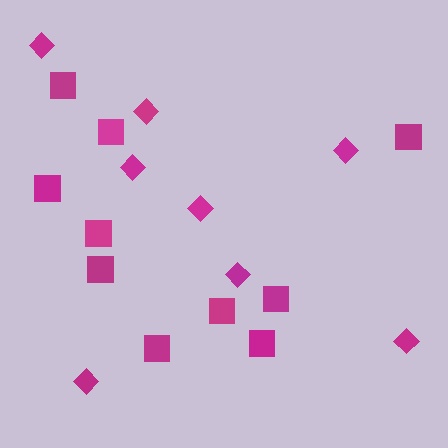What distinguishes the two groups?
There are 2 groups: one group of squares (10) and one group of diamonds (8).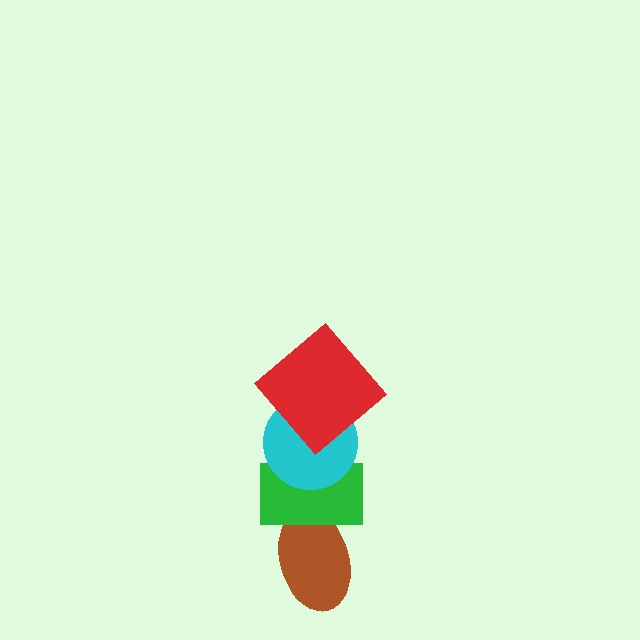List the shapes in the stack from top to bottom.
From top to bottom: the red diamond, the cyan circle, the green rectangle, the brown ellipse.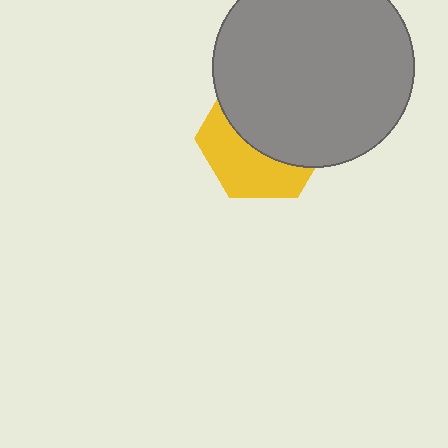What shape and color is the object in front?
The object in front is a gray circle.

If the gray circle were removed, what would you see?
You would see the complete yellow hexagon.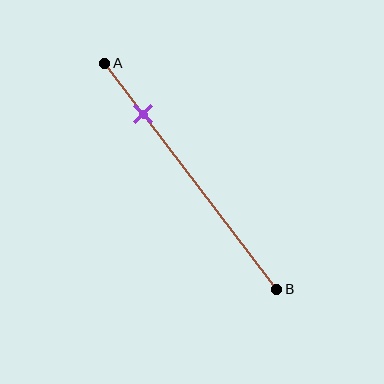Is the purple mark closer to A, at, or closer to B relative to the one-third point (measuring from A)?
The purple mark is closer to point A than the one-third point of segment AB.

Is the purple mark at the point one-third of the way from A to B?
No, the mark is at about 25% from A, not at the 33% one-third point.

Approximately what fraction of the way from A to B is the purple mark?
The purple mark is approximately 25% of the way from A to B.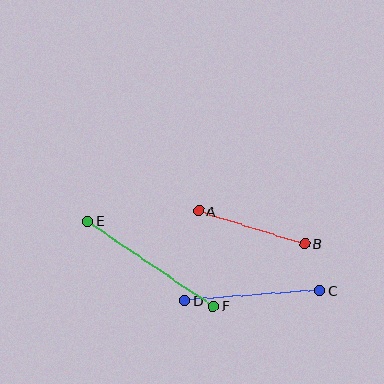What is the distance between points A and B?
The distance is approximately 111 pixels.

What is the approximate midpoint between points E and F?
The midpoint is at approximately (151, 264) pixels.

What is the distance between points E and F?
The distance is approximately 152 pixels.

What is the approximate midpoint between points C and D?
The midpoint is at approximately (252, 295) pixels.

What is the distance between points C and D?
The distance is approximately 136 pixels.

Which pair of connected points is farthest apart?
Points E and F are farthest apart.